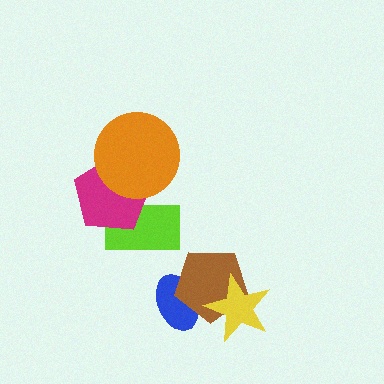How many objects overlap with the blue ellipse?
1 object overlaps with the blue ellipse.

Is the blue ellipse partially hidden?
Yes, it is partially covered by another shape.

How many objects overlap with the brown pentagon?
2 objects overlap with the brown pentagon.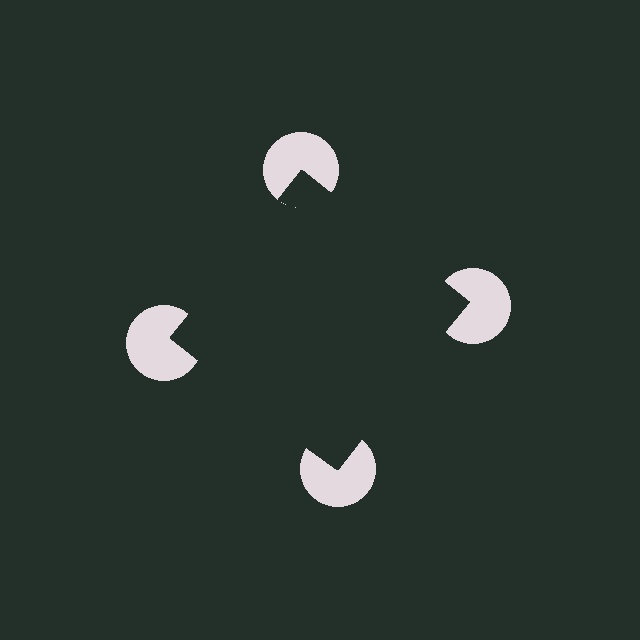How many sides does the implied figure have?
4 sides.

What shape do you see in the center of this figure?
An illusory square — its edges are inferred from the aligned wedge cuts in the pac-man discs, not physically drawn.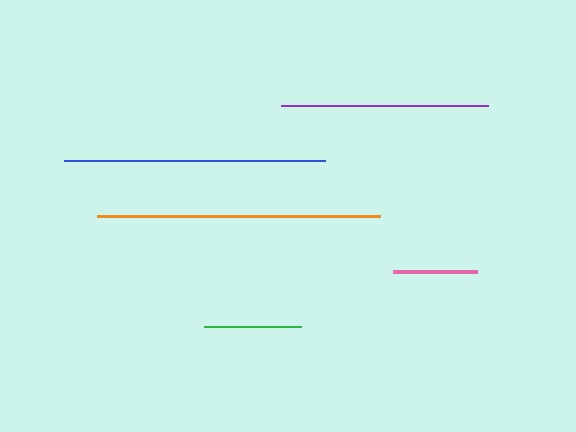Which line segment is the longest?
The orange line is the longest at approximately 283 pixels.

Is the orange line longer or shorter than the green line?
The orange line is longer than the green line.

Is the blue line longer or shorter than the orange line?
The orange line is longer than the blue line.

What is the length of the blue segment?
The blue segment is approximately 261 pixels long.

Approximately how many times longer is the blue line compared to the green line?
The blue line is approximately 2.7 times the length of the green line.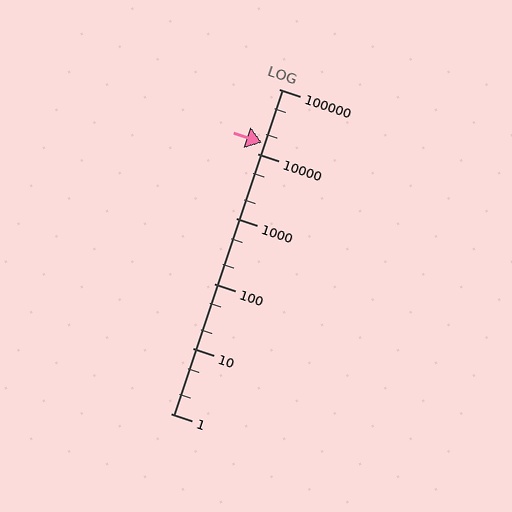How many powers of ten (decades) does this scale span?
The scale spans 5 decades, from 1 to 100000.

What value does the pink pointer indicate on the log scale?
The pointer indicates approximately 15000.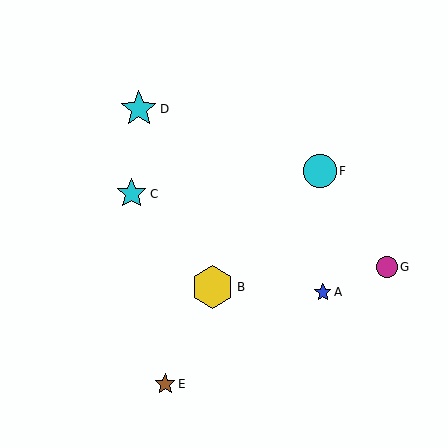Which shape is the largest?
The yellow hexagon (labeled B) is the largest.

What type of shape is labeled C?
Shape C is a cyan star.